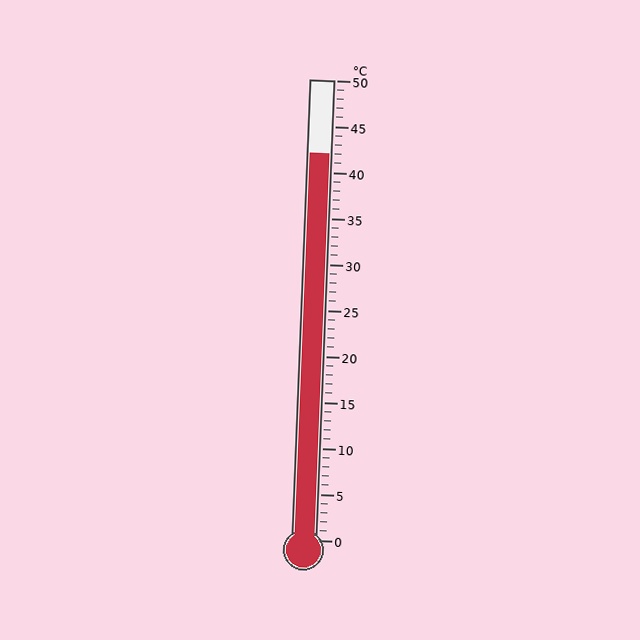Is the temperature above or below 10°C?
The temperature is above 10°C.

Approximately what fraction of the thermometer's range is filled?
The thermometer is filled to approximately 85% of its range.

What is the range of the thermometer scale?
The thermometer scale ranges from 0°C to 50°C.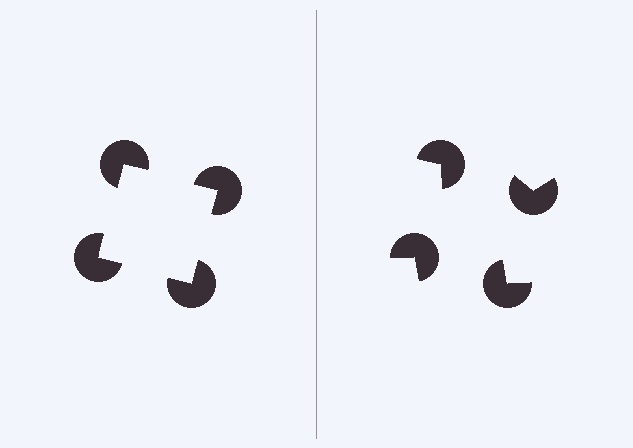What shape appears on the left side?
An illusory square.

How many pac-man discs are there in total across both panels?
8 — 4 on each side.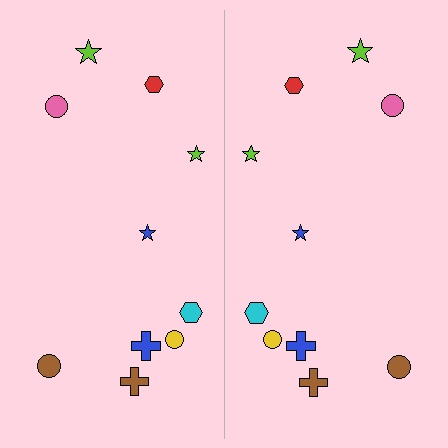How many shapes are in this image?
There are 20 shapes in this image.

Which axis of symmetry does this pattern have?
The pattern has a vertical axis of symmetry running through the center of the image.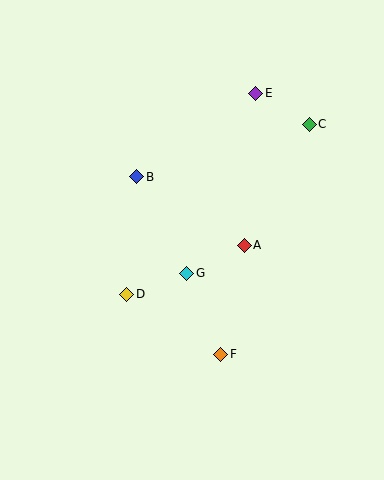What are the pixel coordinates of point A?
Point A is at (244, 245).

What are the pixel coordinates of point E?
Point E is at (256, 93).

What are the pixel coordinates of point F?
Point F is at (221, 354).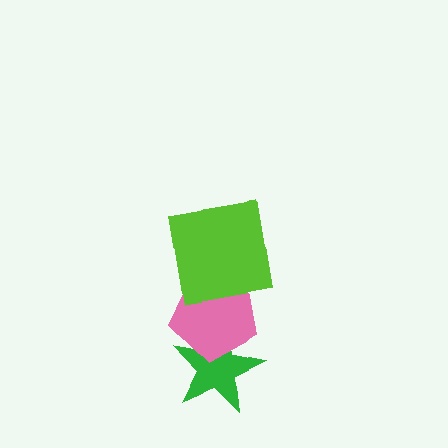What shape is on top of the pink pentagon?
The lime square is on top of the pink pentagon.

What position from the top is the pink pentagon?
The pink pentagon is 2nd from the top.